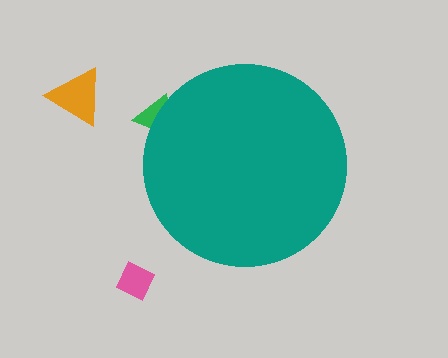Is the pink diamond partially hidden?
No, the pink diamond is fully visible.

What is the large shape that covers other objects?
A teal circle.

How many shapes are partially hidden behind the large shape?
1 shape is partially hidden.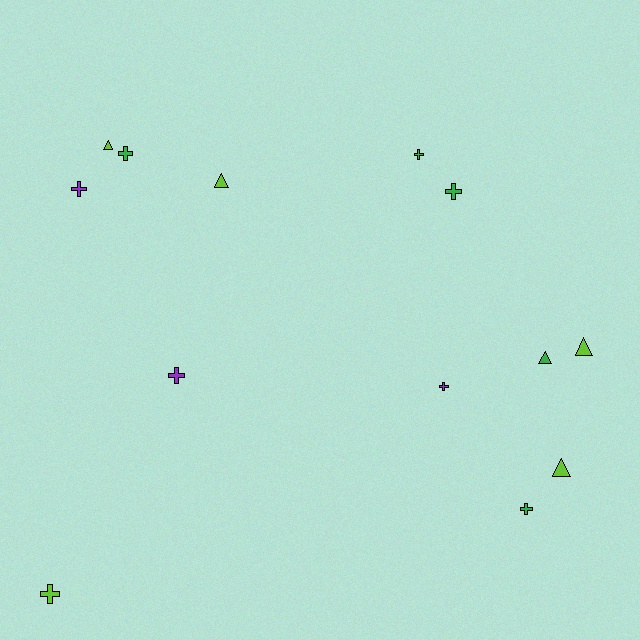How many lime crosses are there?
There is 1 lime cross.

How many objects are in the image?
There are 13 objects.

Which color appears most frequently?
Lime, with 5 objects.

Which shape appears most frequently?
Cross, with 8 objects.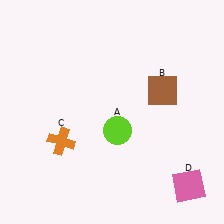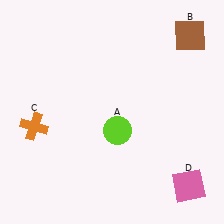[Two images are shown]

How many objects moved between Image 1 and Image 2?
2 objects moved between the two images.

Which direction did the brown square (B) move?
The brown square (B) moved up.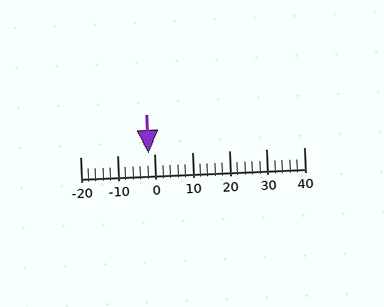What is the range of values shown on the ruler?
The ruler shows values from -20 to 40.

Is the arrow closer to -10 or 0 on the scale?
The arrow is closer to 0.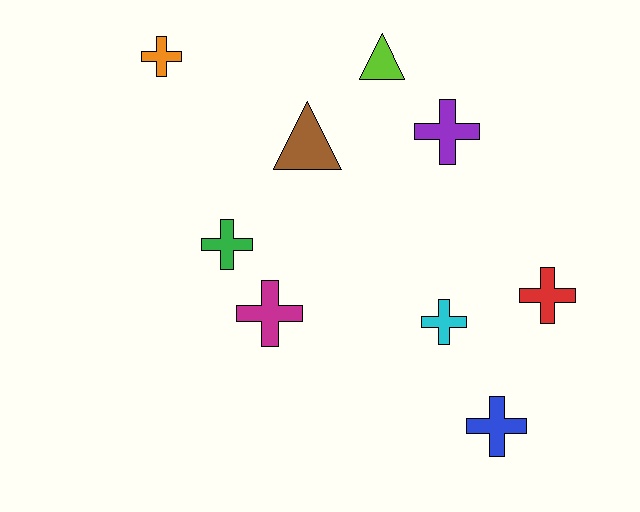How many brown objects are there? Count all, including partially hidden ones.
There is 1 brown object.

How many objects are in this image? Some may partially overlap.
There are 9 objects.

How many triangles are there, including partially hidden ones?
There are 2 triangles.